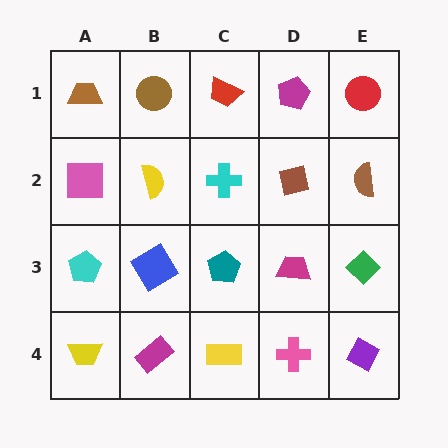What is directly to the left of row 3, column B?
A cyan pentagon.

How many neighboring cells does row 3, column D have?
4.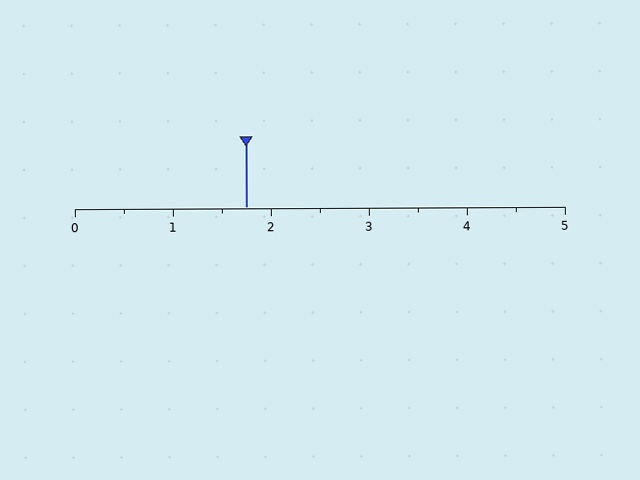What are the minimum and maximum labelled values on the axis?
The axis runs from 0 to 5.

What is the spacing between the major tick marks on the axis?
The major ticks are spaced 1 apart.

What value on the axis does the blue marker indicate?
The marker indicates approximately 1.8.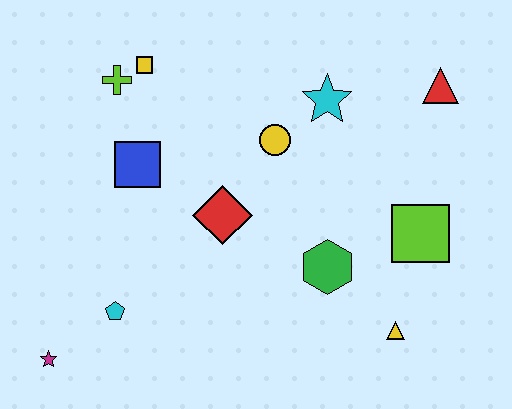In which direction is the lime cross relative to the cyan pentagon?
The lime cross is above the cyan pentagon.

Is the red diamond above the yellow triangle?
Yes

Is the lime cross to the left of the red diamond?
Yes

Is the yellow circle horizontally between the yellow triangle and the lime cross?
Yes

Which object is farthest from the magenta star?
The red triangle is farthest from the magenta star.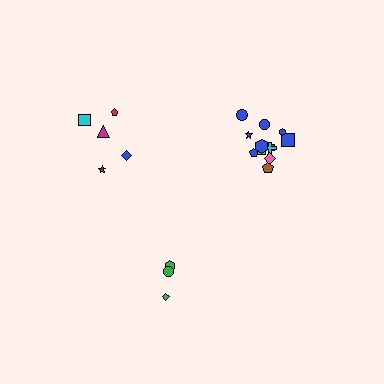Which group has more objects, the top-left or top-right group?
The top-right group.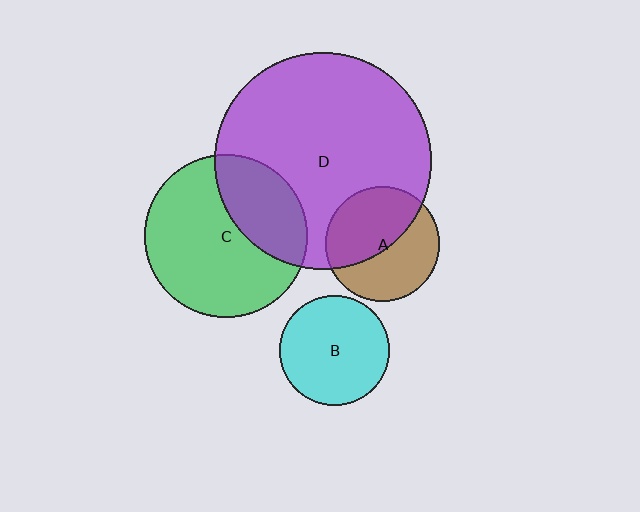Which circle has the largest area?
Circle D (purple).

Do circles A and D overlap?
Yes.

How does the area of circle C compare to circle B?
Approximately 2.2 times.